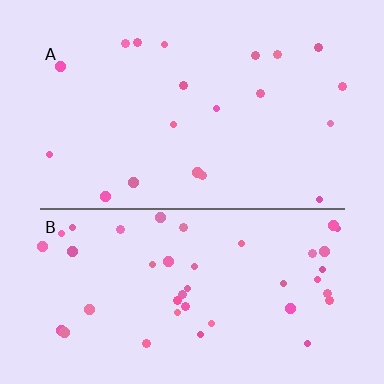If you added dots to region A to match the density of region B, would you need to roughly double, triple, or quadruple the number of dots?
Approximately double.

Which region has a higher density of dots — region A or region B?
B (the bottom).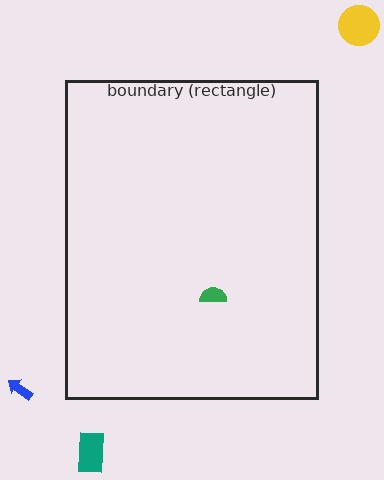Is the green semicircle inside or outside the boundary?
Inside.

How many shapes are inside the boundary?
1 inside, 3 outside.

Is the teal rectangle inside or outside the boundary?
Outside.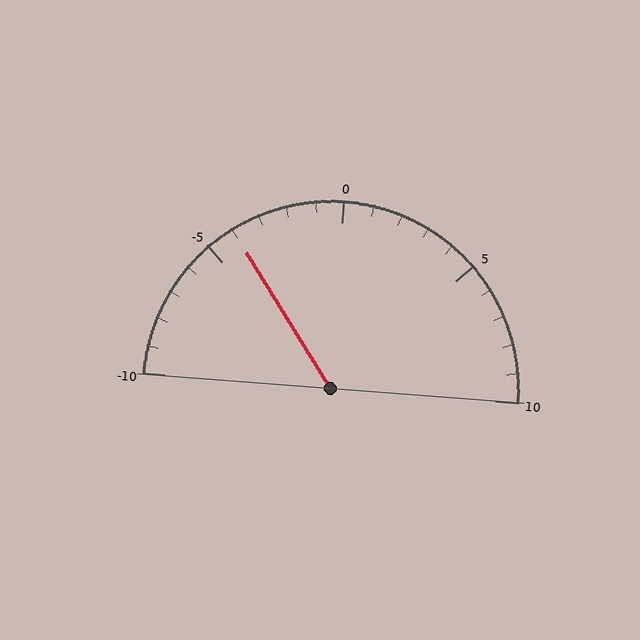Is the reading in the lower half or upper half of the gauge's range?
The reading is in the lower half of the range (-10 to 10).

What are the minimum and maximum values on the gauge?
The gauge ranges from -10 to 10.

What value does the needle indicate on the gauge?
The needle indicates approximately -4.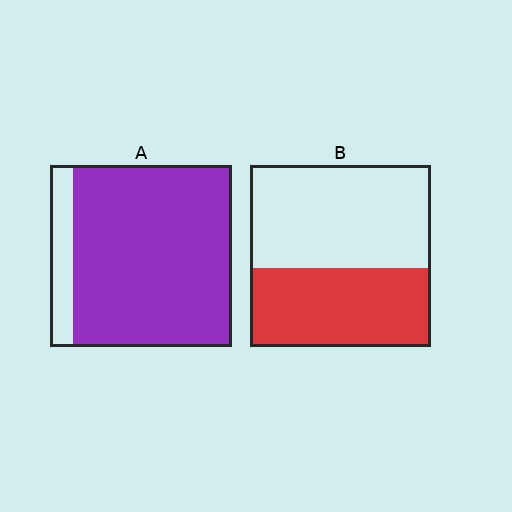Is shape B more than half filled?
No.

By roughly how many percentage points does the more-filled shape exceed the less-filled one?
By roughly 45 percentage points (A over B).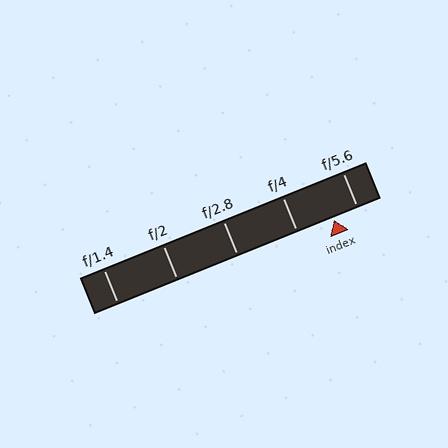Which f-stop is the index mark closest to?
The index mark is closest to f/5.6.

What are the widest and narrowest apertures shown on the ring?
The widest aperture shown is f/1.4 and the narrowest is f/5.6.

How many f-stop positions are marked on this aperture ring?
There are 5 f-stop positions marked.